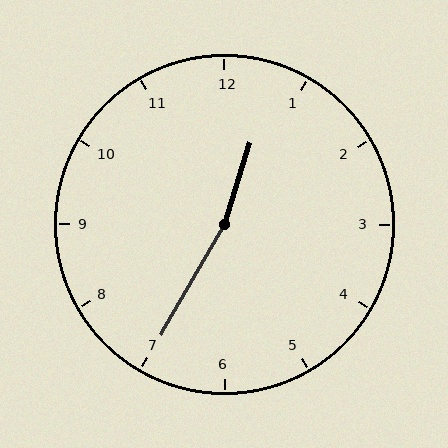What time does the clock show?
12:35.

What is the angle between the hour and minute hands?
Approximately 168 degrees.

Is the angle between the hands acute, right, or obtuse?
It is obtuse.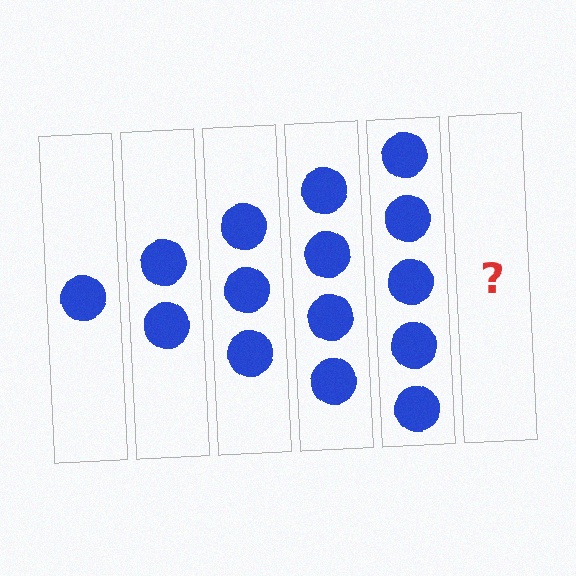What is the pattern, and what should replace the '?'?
The pattern is that each step adds one more circle. The '?' should be 6 circles.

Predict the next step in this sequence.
The next step is 6 circles.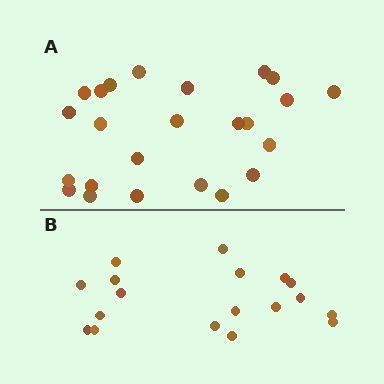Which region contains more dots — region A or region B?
Region A (the top region) has more dots.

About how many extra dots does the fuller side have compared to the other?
Region A has about 6 more dots than region B.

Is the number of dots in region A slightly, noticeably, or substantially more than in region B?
Region A has noticeably more, but not dramatically so. The ratio is roughly 1.3 to 1.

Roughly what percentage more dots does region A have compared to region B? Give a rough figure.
About 35% more.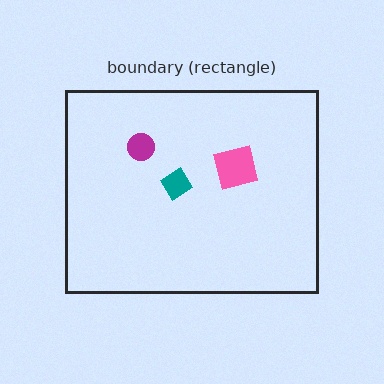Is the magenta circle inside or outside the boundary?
Inside.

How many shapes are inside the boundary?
3 inside, 0 outside.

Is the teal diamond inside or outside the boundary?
Inside.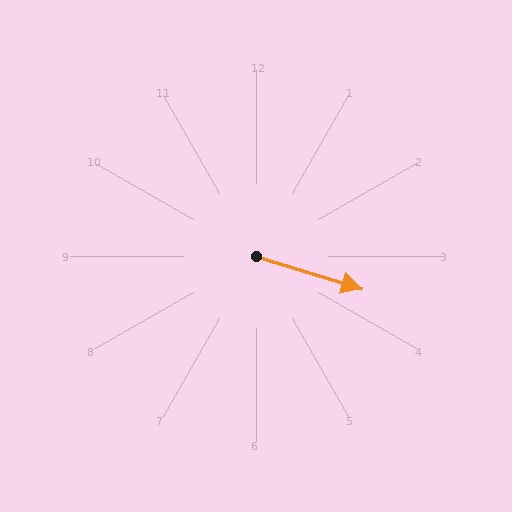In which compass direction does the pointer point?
East.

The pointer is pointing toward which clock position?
Roughly 4 o'clock.